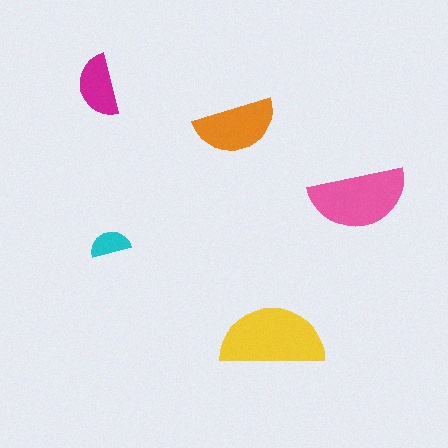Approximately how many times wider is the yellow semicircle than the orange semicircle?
About 1.5 times wider.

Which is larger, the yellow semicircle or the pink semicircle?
The yellow one.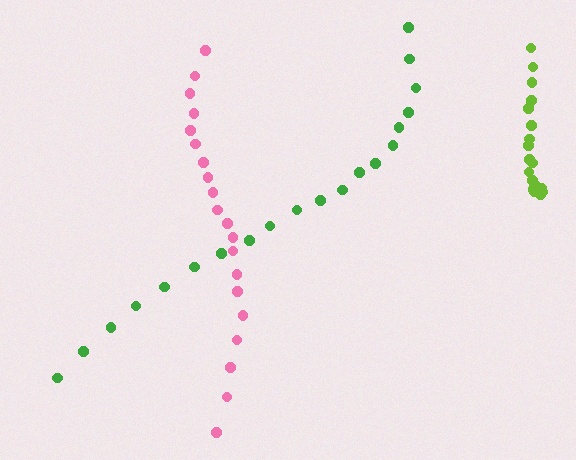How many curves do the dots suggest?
There are 3 distinct paths.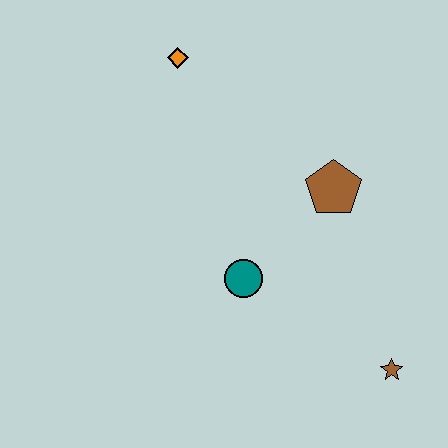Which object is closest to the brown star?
The teal circle is closest to the brown star.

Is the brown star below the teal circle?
Yes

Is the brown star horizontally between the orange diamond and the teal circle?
No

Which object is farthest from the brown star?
The orange diamond is farthest from the brown star.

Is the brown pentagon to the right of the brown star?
No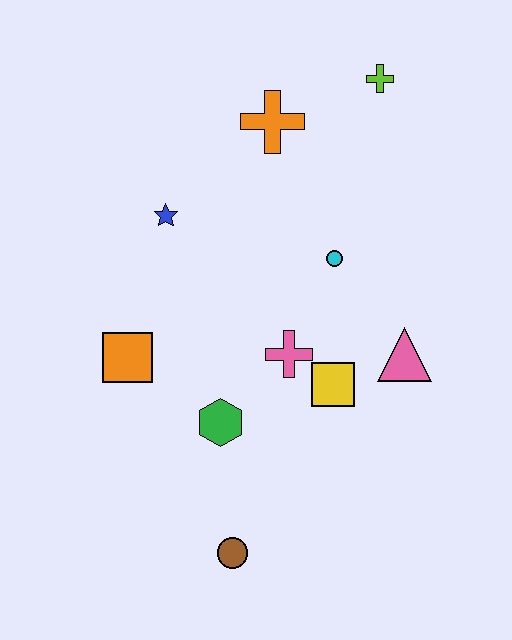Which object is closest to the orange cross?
The lime cross is closest to the orange cross.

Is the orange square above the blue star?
No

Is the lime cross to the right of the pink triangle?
No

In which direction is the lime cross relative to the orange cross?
The lime cross is to the right of the orange cross.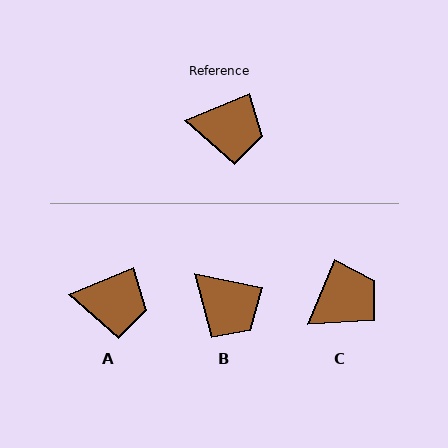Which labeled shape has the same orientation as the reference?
A.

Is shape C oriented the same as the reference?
No, it is off by about 45 degrees.